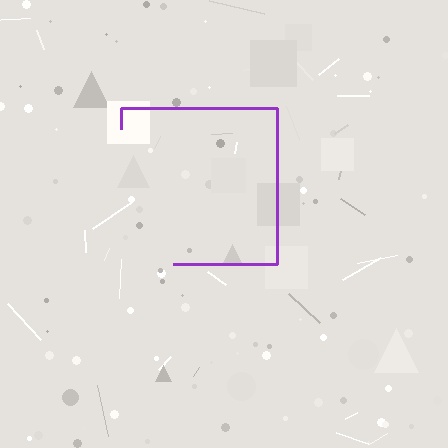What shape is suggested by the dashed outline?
The dashed outline suggests a square.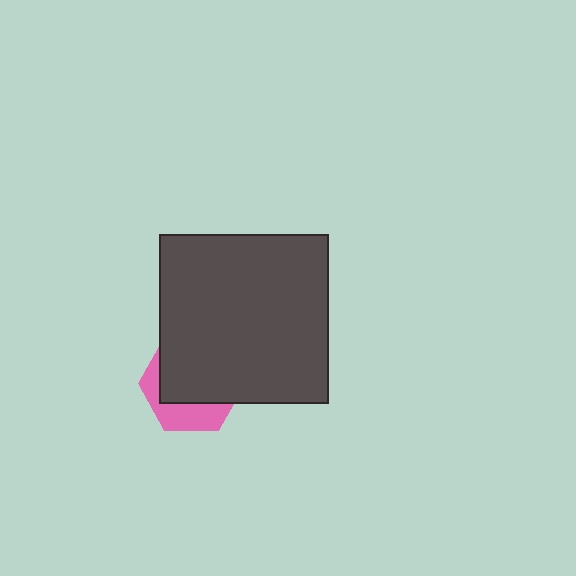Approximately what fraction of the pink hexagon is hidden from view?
Roughly 65% of the pink hexagon is hidden behind the dark gray square.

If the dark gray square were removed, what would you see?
You would see the complete pink hexagon.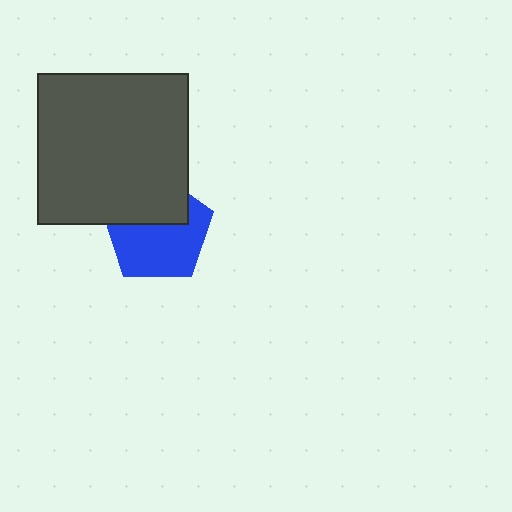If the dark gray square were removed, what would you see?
You would see the complete blue pentagon.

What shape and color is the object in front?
The object in front is a dark gray square.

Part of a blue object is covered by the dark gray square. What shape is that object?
It is a pentagon.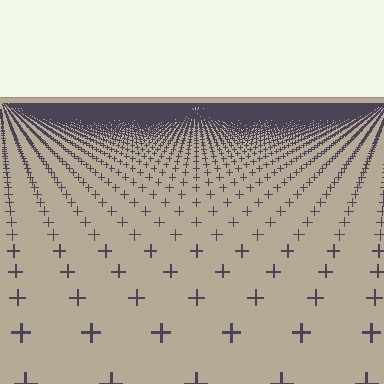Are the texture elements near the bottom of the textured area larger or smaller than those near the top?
Larger. Near the bottom, elements are closer to the viewer and appear at a bigger on-screen size.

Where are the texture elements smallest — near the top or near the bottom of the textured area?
Near the top.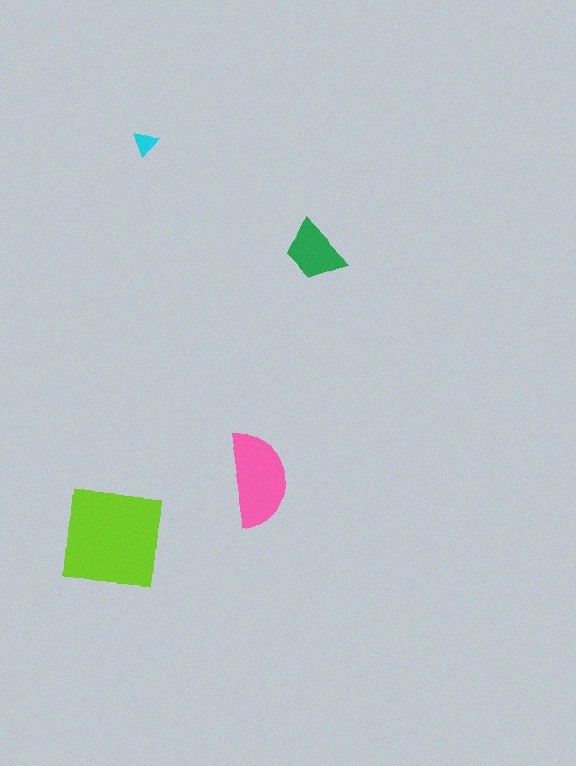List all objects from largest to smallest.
The lime square, the pink semicircle, the green trapezoid, the cyan triangle.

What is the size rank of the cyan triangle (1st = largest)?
4th.